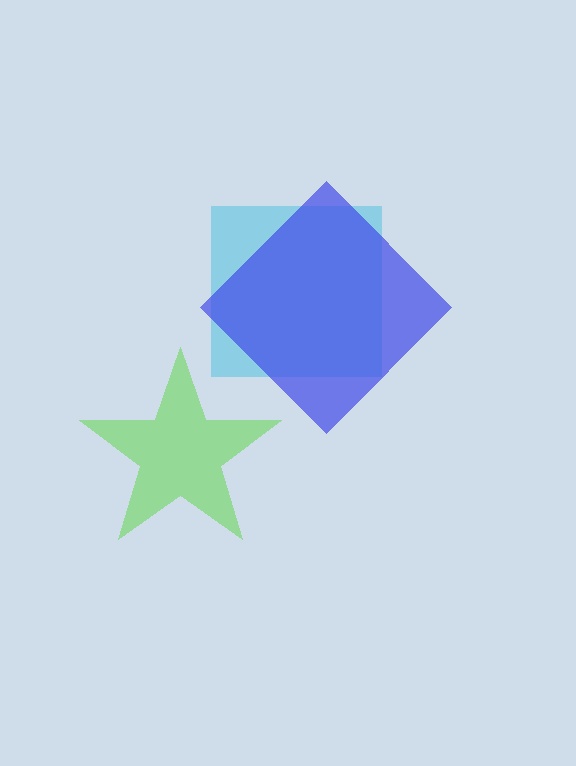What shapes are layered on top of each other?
The layered shapes are: a cyan square, a blue diamond, a lime star.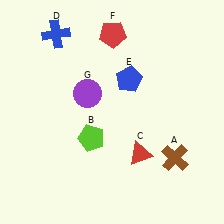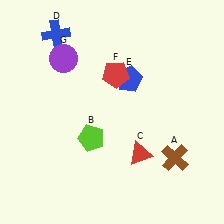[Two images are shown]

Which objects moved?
The objects that moved are: the red pentagon (F), the purple circle (G).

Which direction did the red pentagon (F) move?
The red pentagon (F) moved down.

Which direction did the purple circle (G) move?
The purple circle (G) moved up.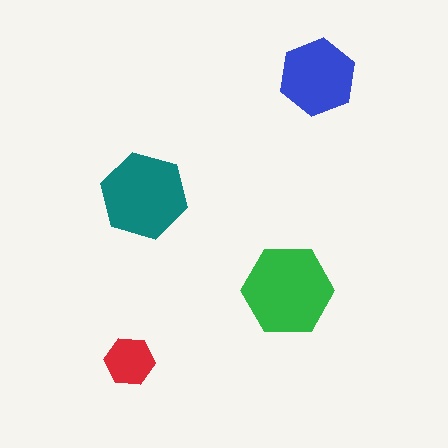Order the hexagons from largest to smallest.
the green one, the teal one, the blue one, the red one.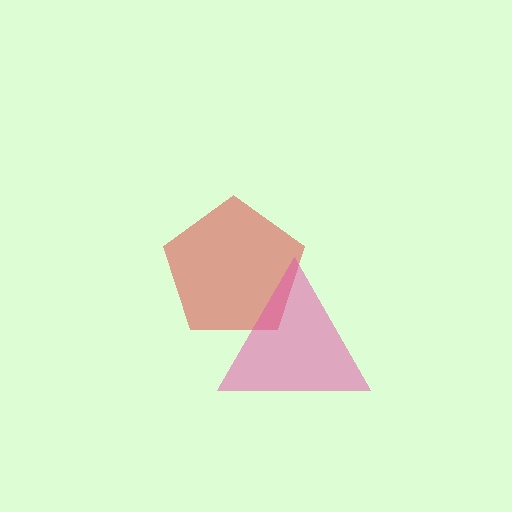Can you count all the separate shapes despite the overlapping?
Yes, there are 2 separate shapes.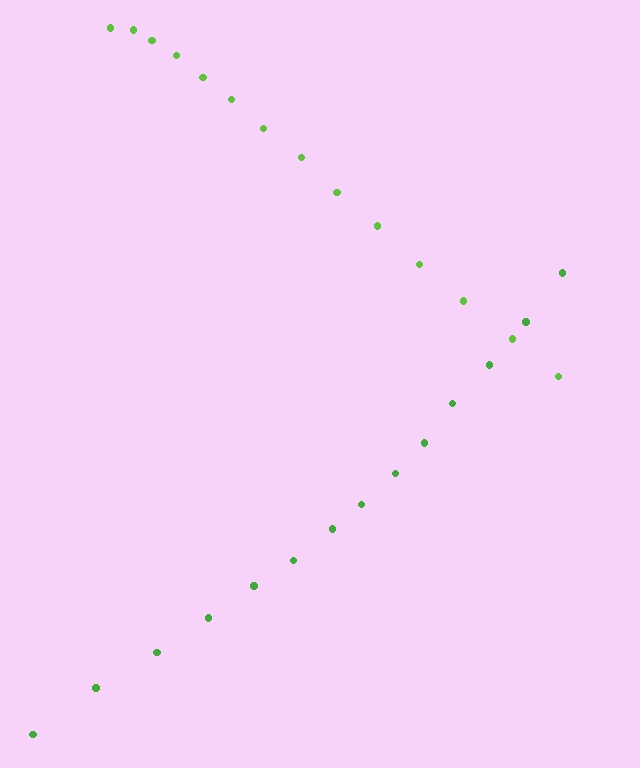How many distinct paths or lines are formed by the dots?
There are 2 distinct paths.